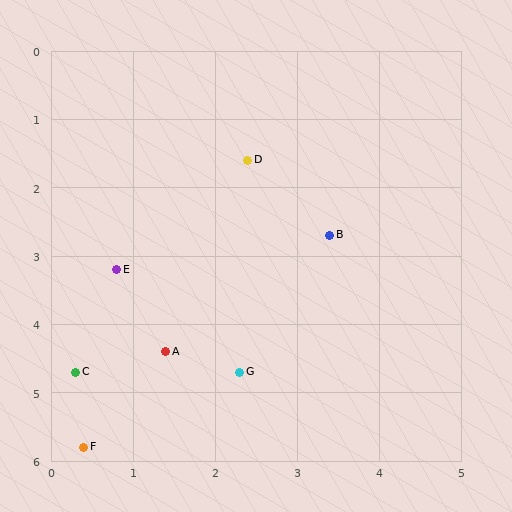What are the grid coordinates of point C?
Point C is at approximately (0.3, 4.7).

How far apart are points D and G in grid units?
Points D and G are about 3.1 grid units apart.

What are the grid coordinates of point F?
Point F is at approximately (0.4, 5.8).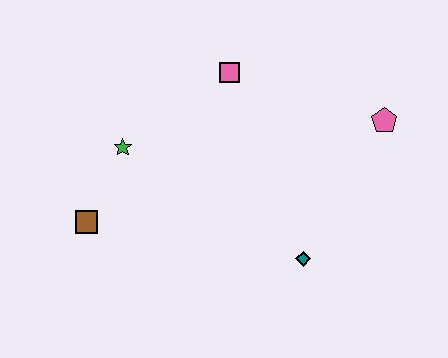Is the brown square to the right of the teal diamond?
No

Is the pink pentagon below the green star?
No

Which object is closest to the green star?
The brown square is closest to the green star.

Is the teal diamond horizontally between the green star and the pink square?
No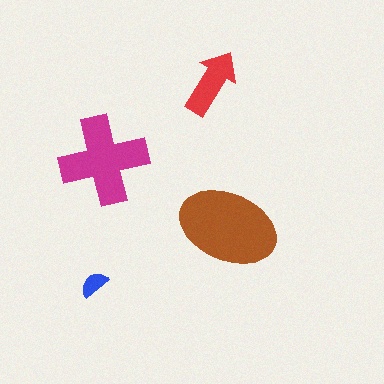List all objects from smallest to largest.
The blue semicircle, the red arrow, the magenta cross, the brown ellipse.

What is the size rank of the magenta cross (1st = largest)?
2nd.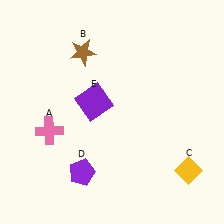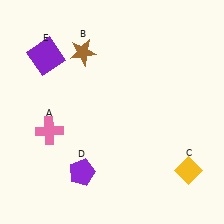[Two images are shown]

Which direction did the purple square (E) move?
The purple square (E) moved left.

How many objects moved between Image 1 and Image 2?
1 object moved between the two images.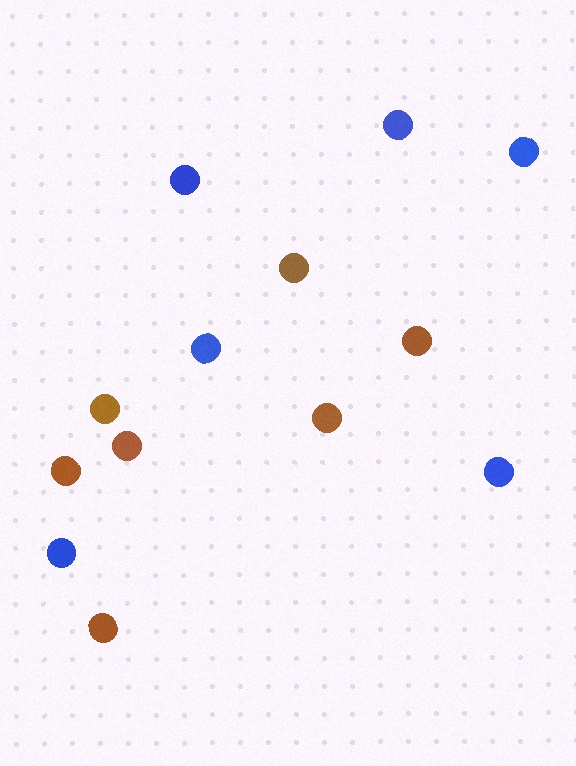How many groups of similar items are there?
There are 2 groups: one group of blue circles (6) and one group of brown circles (7).